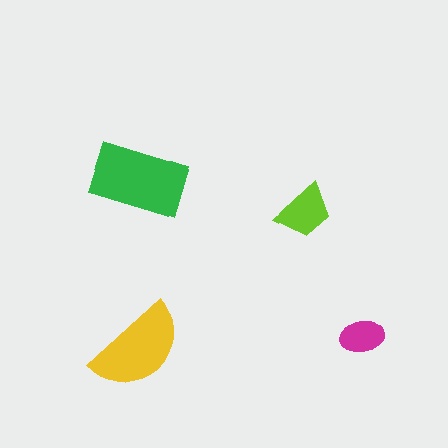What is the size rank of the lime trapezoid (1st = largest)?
3rd.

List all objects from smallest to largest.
The magenta ellipse, the lime trapezoid, the yellow semicircle, the green rectangle.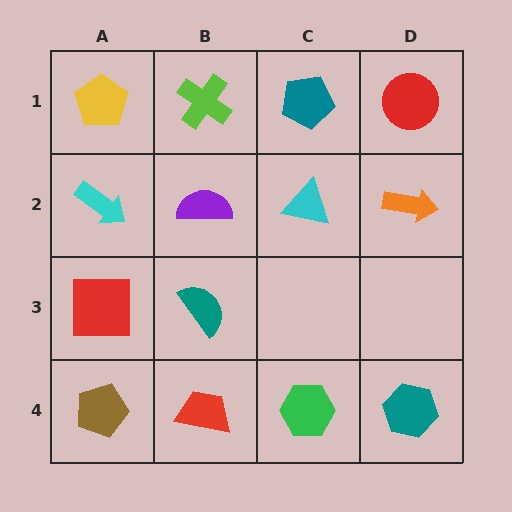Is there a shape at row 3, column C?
No, that cell is empty.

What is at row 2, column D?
An orange arrow.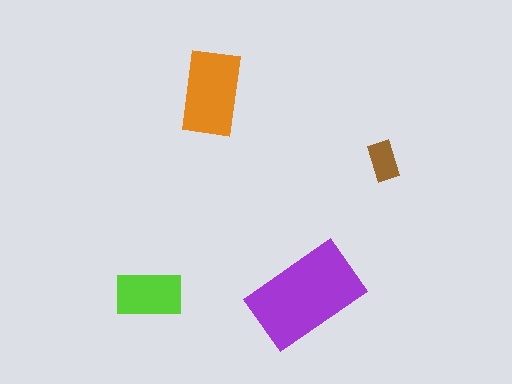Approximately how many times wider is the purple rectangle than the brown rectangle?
About 3 times wider.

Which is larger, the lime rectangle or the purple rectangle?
The purple one.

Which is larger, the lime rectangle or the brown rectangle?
The lime one.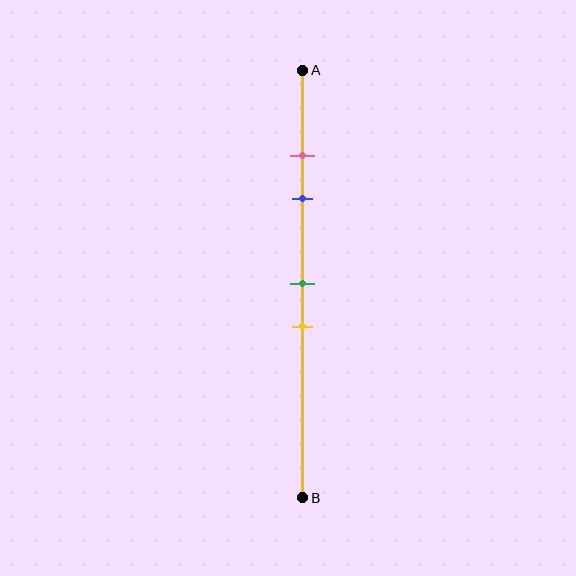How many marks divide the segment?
There are 4 marks dividing the segment.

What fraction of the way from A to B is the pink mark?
The pink mark is approximately 20% (0.2) of the way from A to B.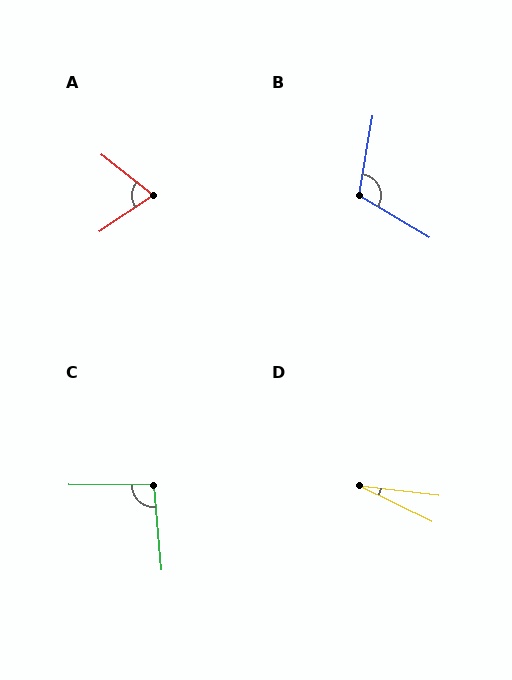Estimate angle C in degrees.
Approximately 95 degrees.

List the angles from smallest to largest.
D (20°), A (72°), C (95°), B (111°).